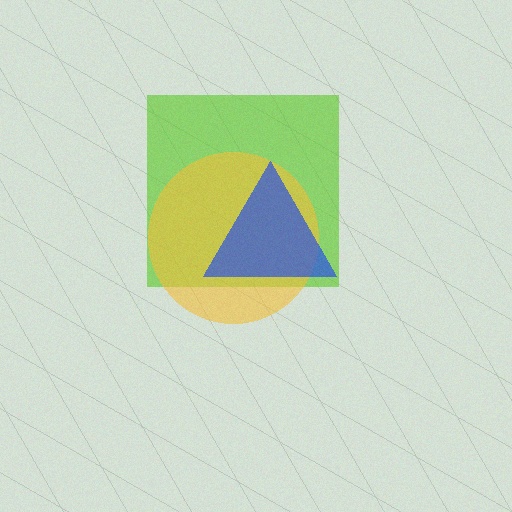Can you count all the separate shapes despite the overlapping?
Yes, there are 3 separate shapes.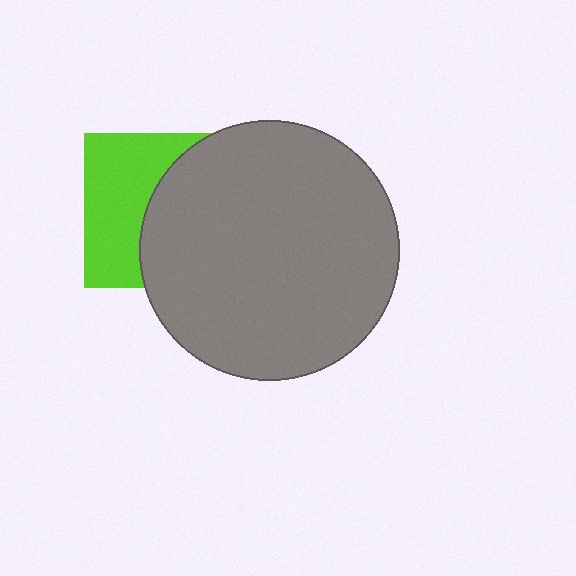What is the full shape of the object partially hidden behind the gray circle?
The partially hidden object is a lime square.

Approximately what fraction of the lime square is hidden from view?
Roughly 54% of the lime square is hidden behind the gray circle.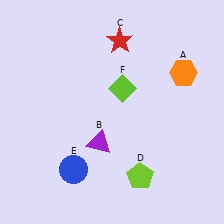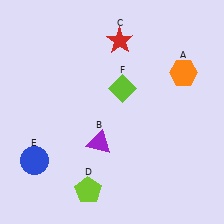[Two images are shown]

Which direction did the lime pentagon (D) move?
The lime pentagon (D) moved left.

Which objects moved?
The objects that moved are: the lime pentagon (D), the blue circle (E).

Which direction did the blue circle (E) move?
The blue circle (E) moved left.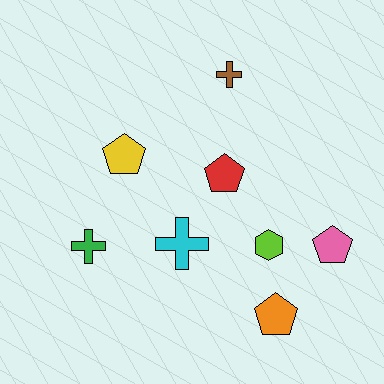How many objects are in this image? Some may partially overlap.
There are 8 objects.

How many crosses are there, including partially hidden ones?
There are 3 crosses.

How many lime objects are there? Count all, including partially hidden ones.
There is 1 lime object.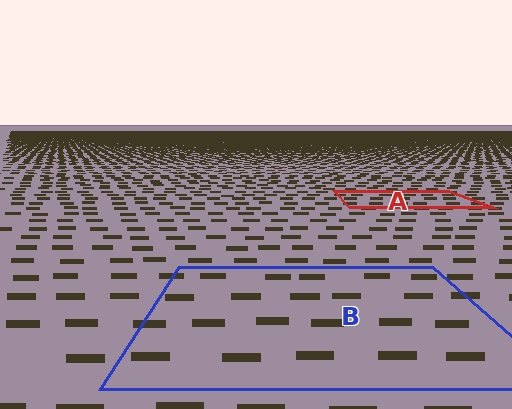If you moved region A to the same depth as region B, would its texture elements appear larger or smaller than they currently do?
They would appear larger. At a closer depth, the same texture elements are projected at a bigger on-screen size.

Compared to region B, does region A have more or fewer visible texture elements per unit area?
Region A has more texture elements per unit area — they are packed more densely because it is farther away.